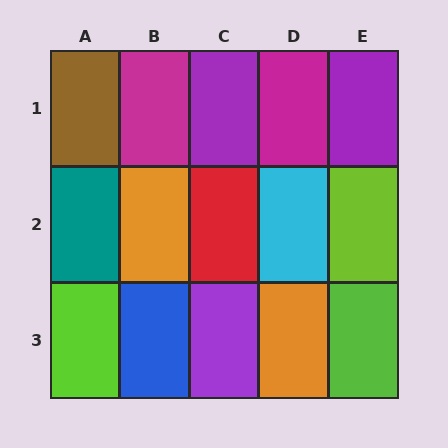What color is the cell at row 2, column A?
Teal.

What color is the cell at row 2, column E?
Lime.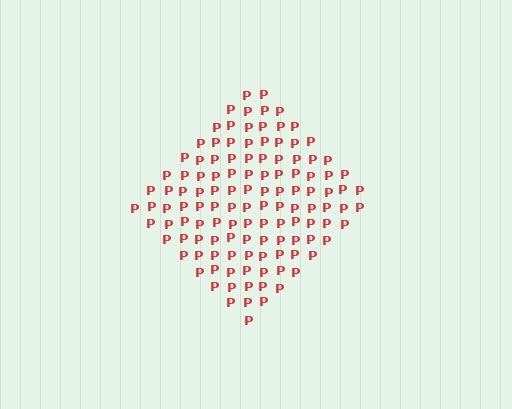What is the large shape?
The large shape is a diamond.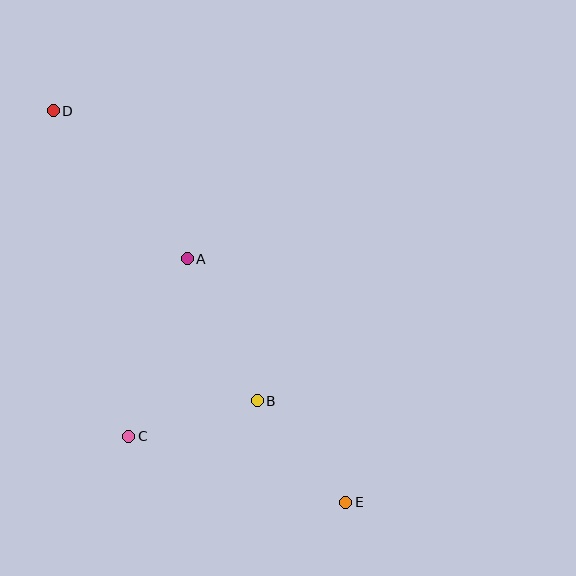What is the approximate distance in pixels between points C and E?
The distance between C and E is approximately 227 pixels.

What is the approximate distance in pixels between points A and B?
The distance between A and B is approximately 158 pixels.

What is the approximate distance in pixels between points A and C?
The distance between A and C is approximately 187 pixels.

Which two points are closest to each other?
Points B and C are closest to each other.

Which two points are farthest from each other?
Points D and E are farthest from each other.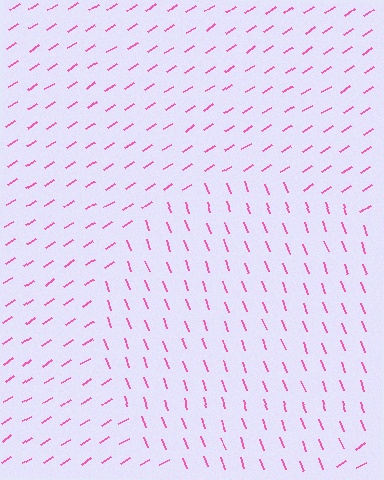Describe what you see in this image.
The image is filled with small pink line segments. A circle region in the image has lines oriented differently from the surrounding lines, creating a visible texture boundary.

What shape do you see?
I see a circle.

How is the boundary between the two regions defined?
The boundary is defined purely by a change in line orientation (approximately 77 degrees difference). All lines are the same color and thickness.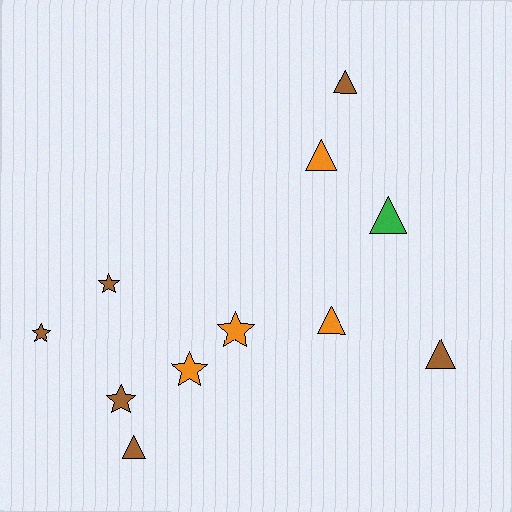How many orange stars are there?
There are 2 orange stars.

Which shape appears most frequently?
Triangle, with 6 objects.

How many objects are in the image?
There are 11 objects.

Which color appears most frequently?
Brown, with 6 objects.